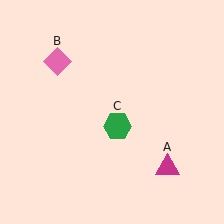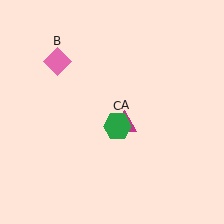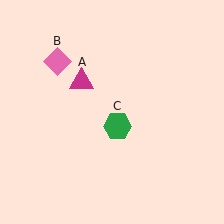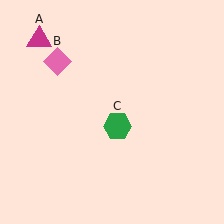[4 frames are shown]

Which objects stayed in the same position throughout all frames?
Pink diamond (object B) and green hexagon (object C) remained stationary.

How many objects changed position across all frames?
1 object changed position: magenta triangle (object A).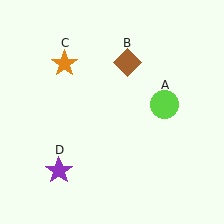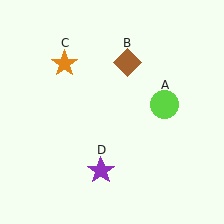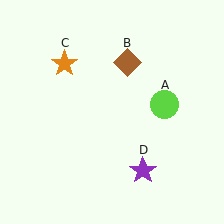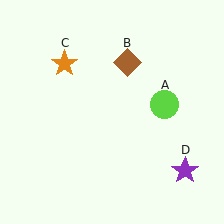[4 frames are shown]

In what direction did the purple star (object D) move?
The purple star (object D) moved right.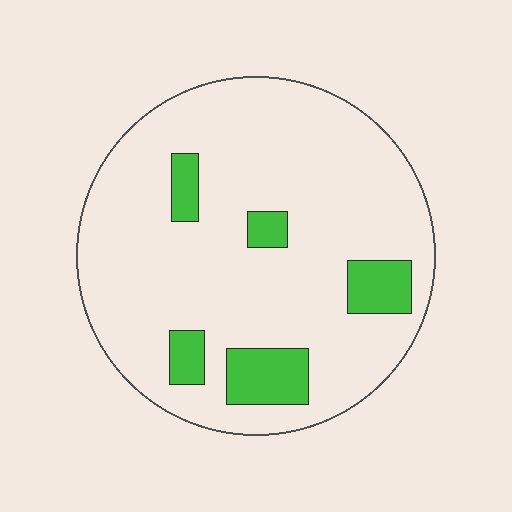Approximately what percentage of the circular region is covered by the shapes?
Approximately 15%.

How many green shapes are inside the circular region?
5.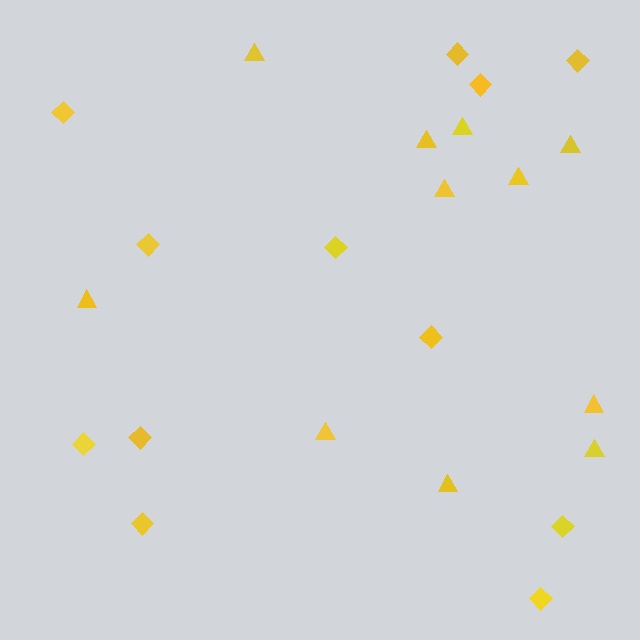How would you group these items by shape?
There are 2 groups: one group of diamonds (12) and one group of triangles (11).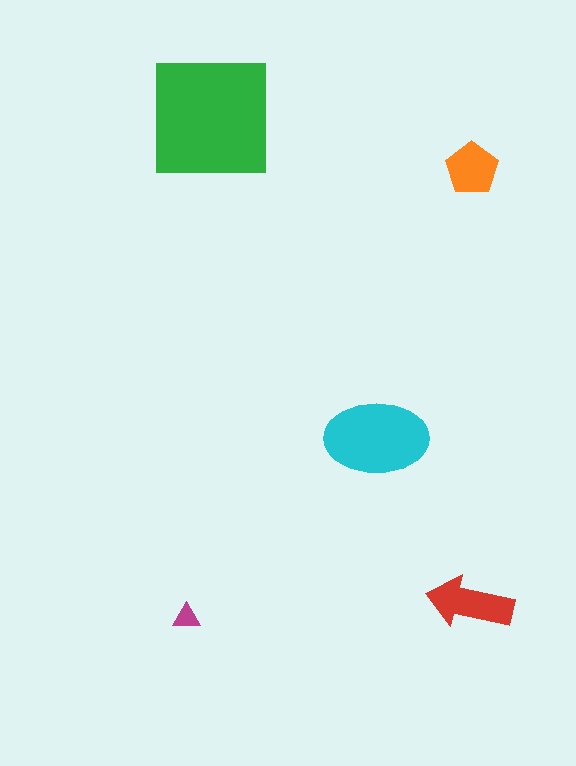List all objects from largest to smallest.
The green square, the cyan ellipse, the red arrow, the orange pentagon, the magenta triangle.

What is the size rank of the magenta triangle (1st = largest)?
5th.